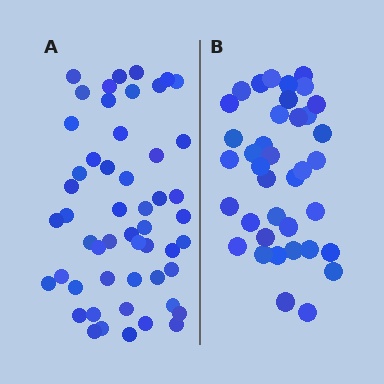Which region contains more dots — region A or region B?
Region A (the left region) has more dots.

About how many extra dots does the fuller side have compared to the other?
Region A has approximately 15 more dots than region B.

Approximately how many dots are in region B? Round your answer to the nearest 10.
About 40 dots. (The exact count is 38, which rounds to 40.)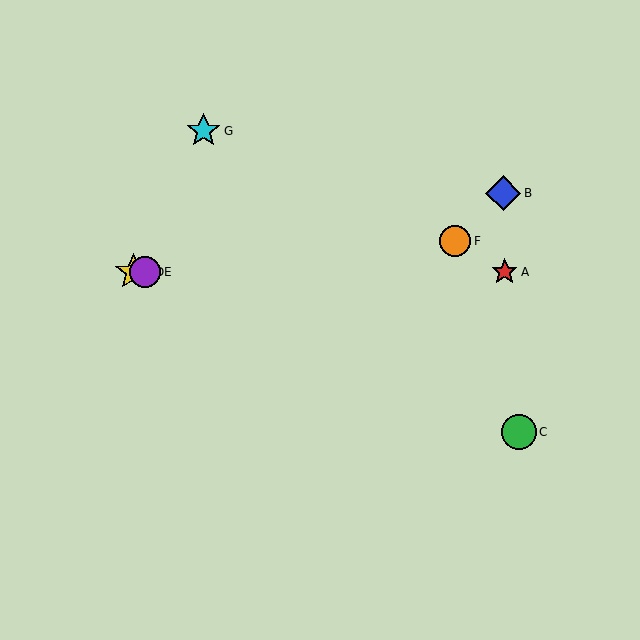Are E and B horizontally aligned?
No, E is at y≈272 and B is at y≈193.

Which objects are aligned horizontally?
Objects A, D, E are aligned horizontally.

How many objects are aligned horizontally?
3 objects (A, D, E) are aligned horizontally.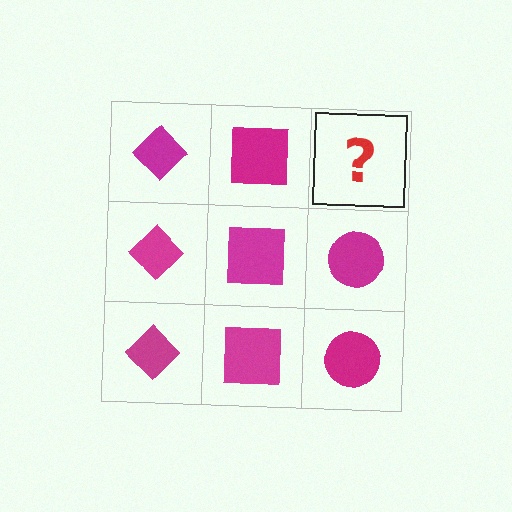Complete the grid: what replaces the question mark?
The question mark should be replaced with a magenta circle.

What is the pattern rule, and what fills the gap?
The rule is that each column has a consistent shape. The gap should be filled with a magenta circle.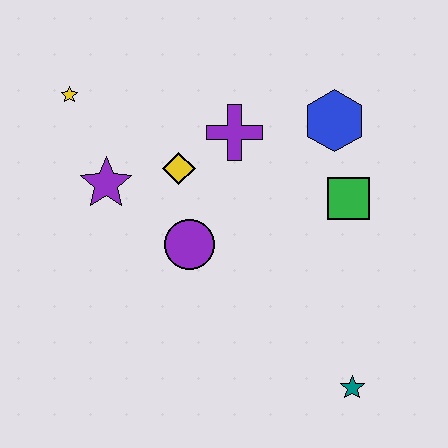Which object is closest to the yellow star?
The purple star is closest to the yellow star.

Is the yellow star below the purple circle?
No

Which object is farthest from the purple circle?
The teal star is farthest from the purple circle.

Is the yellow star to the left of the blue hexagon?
Yes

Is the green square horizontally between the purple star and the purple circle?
No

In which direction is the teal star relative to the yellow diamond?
The teal star is below the yellow diamond.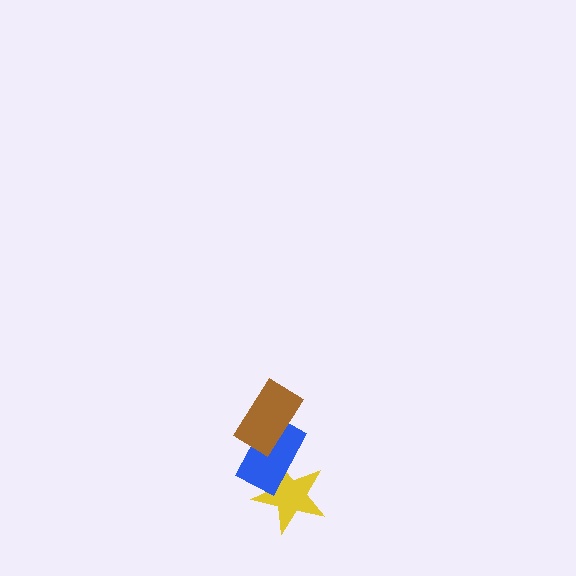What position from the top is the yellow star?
The yellow star is 3rd from the top.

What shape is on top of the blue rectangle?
The brown rectangle is on top of the blue rectangle.